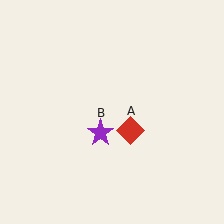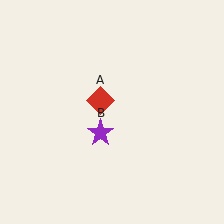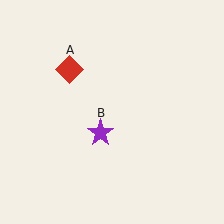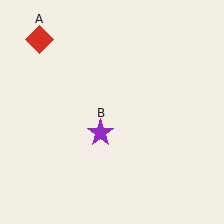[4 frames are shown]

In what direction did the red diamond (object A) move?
The red diamond (object A) moved up and to the left.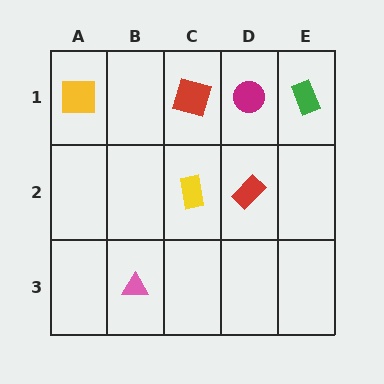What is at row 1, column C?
A red square.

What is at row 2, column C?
A yellow rectangle.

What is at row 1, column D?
A magenta circle.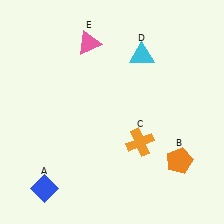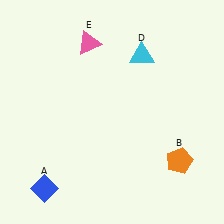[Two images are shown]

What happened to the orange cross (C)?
The orange cross (C) was removed in Image 2. It was in the bottom-right area of Image 1.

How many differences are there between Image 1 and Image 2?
There is 1 difference between the two images.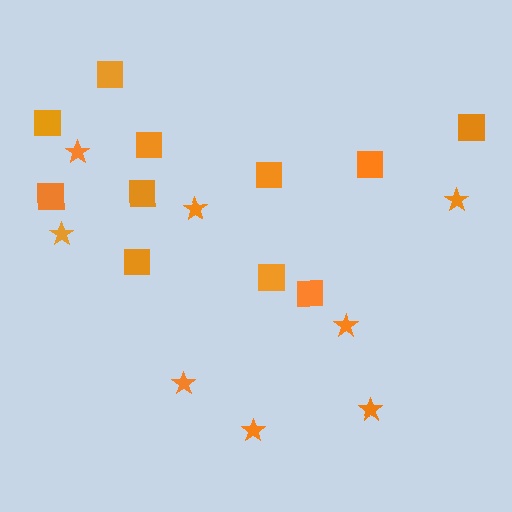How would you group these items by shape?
There are 2 groups: one group of squares (11) and one group of stars (8).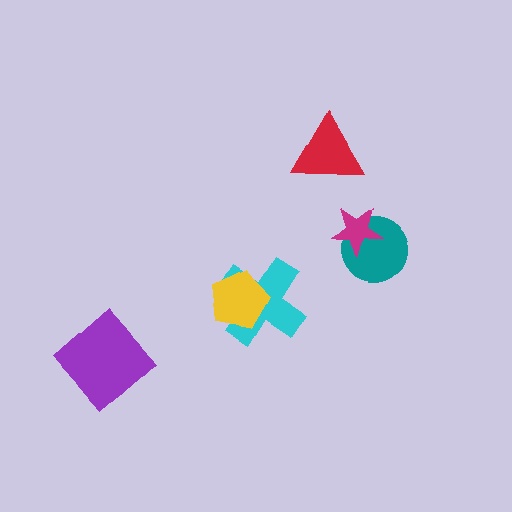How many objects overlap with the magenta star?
1 object overlaps with the magenta star.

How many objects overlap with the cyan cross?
1 object overlaps with the cyan cross.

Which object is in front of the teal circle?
The magenta star is in front of the teal circle.